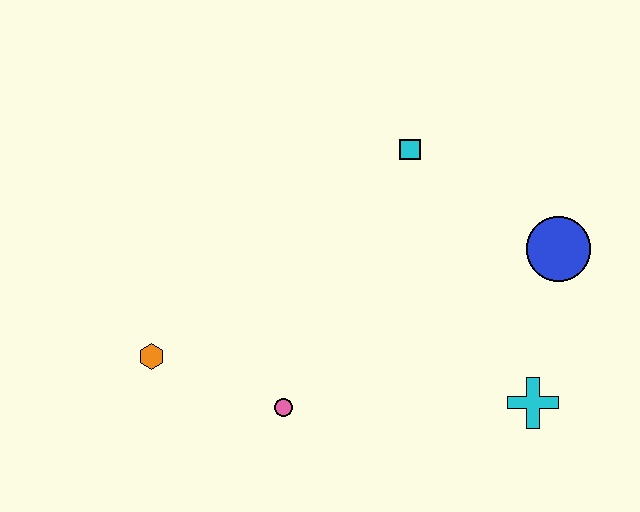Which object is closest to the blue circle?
The cyan cross is closest to the blue circle.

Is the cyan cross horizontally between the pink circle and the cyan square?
No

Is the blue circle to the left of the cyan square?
No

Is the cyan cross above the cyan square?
No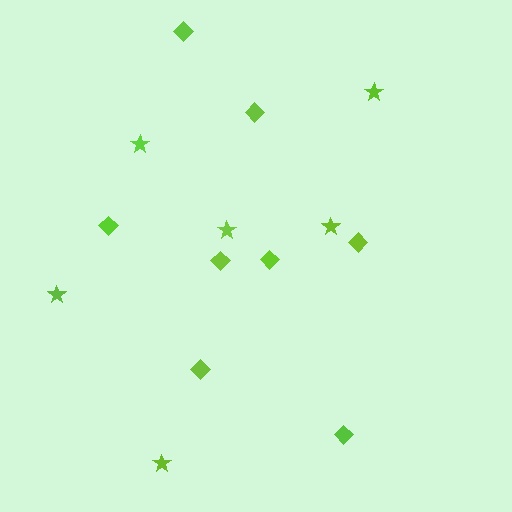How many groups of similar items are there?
There are 2 groups: one group of diamonds (8) and one group of stars (6).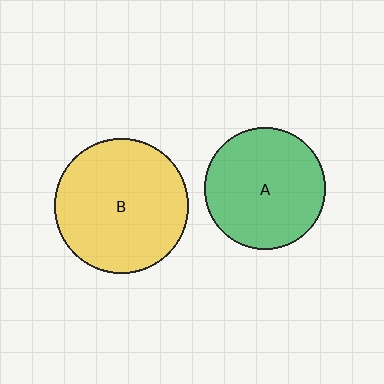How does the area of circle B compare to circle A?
Approximately 1.2 times.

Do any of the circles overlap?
No, none of the circles overlap.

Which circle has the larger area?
Circle B (yellow).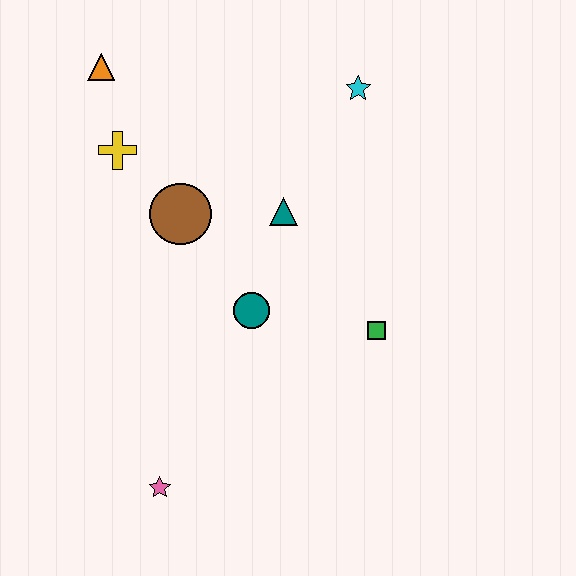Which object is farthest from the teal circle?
The orange triangle is farthest from the teal circle.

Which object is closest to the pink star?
The teal circle is closest to the pink star.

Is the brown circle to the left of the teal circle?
Yes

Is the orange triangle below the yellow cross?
No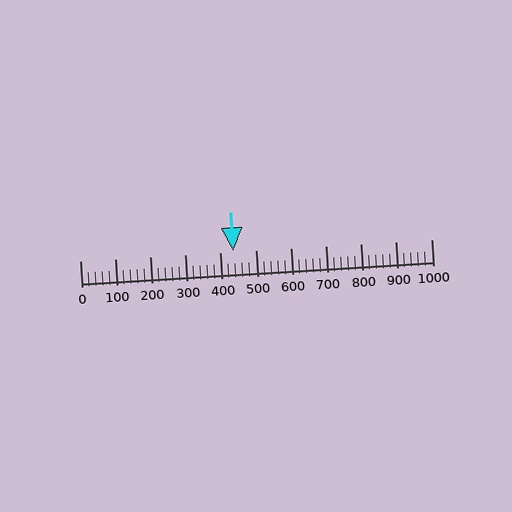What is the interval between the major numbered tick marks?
The major tick marks are spaced 100 units apart.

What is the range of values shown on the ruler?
The ruler shows values from 0 to 1000.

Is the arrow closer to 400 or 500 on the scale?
The arrow is closer to 400.